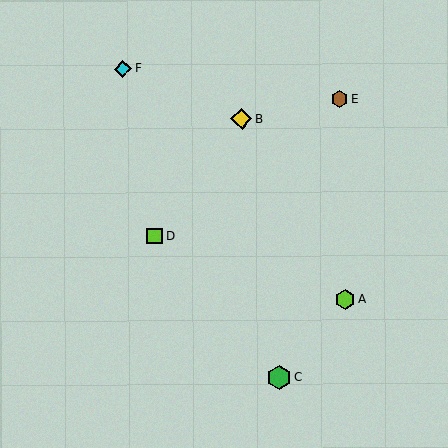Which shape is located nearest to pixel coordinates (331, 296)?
The lime hexagon (labeled A) at (345, 300) is nearest to that location.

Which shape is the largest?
The green hexagon (labeled C) is the largest.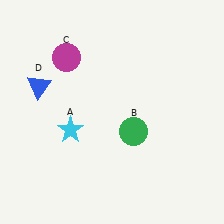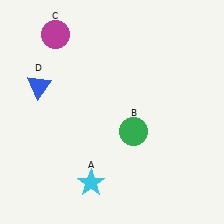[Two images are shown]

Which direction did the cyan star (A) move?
The cyan star (A) moved down.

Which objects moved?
The objects that moved are: the cyan star (A), the magenta circle (C).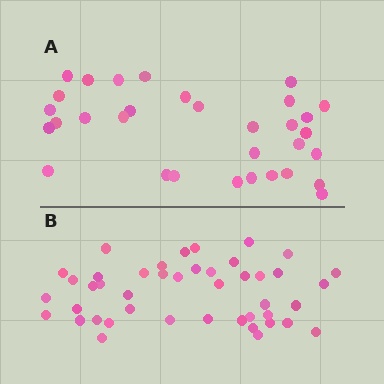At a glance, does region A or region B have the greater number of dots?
Region B (the bottom region) has more dots.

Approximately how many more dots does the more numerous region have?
Region B has roughly 12 or so more dots than region A.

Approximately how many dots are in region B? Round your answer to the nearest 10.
About 40 dots. (The exact count is 44, which rounds to 40.)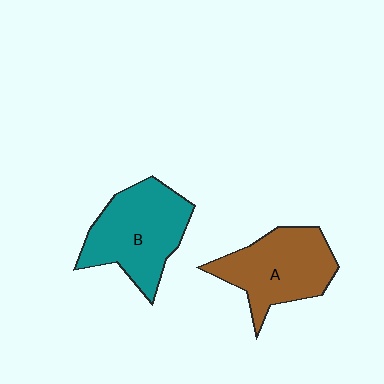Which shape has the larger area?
Shape B (teal).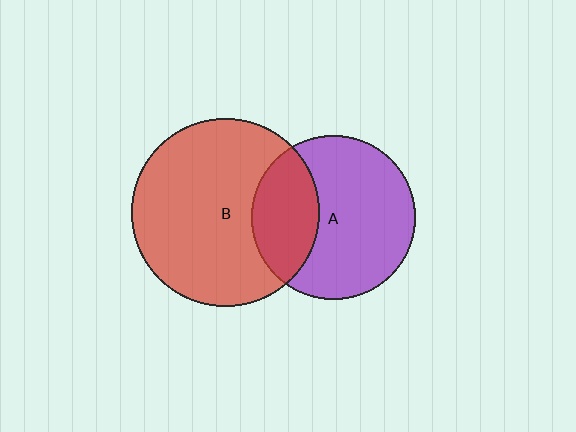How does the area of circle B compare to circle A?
Approximately 1.3 times.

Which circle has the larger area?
Circle B (red).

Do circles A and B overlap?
Yes.